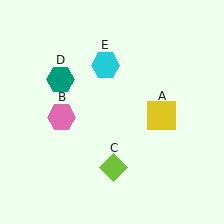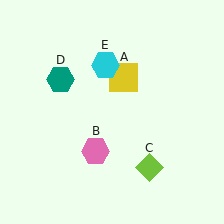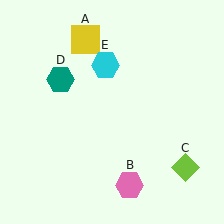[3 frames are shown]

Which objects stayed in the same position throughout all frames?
Teal hexagon (object D) and cyan hexagon (object E) remained stationary.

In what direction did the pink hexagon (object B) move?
The pink hexagon (object B) moved down and to the right.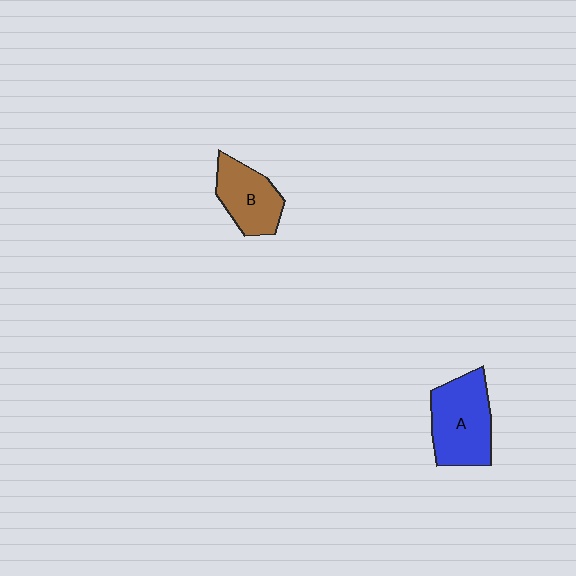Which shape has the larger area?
Shape A (blue).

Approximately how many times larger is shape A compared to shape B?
Approximately 1.3 times.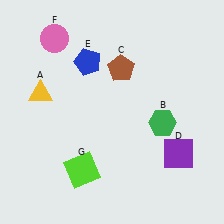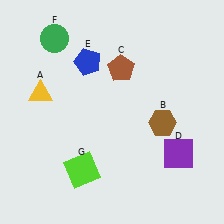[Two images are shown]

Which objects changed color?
B changed from green to brown. F changed from pink to green.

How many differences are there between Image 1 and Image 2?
There are 2 differences between the two images.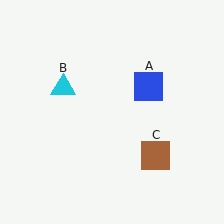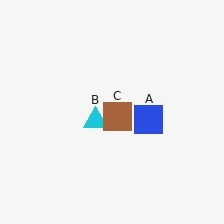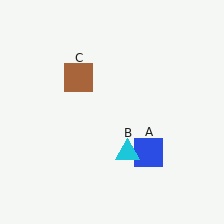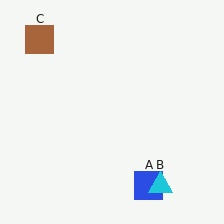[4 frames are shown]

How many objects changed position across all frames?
3 objects changed position: blue square (object A), cyan triangle (object B), brown square (object C).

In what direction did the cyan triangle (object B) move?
The cyan triangle (object B) moved down and to the right.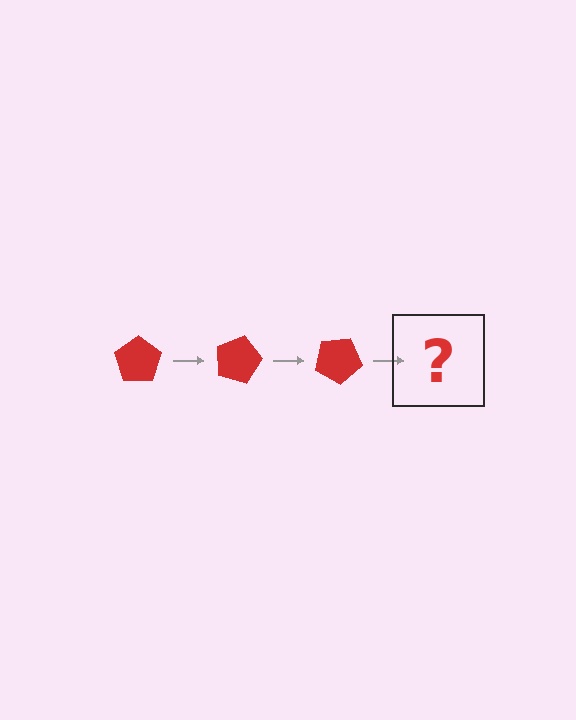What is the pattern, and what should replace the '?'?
The pattern is that the pentagon rotates 15 degrees each step. The '?' should be a red pentagon rotated 45 degrees.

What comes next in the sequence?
The next element should be a red pentagon rotated 45 degrees.